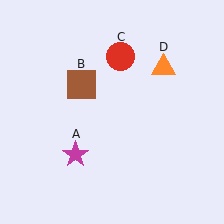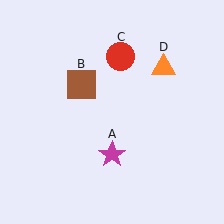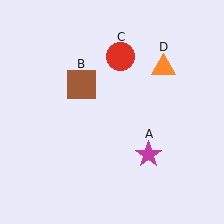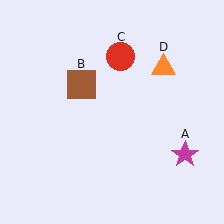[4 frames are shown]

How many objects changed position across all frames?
1 object changed position: magenta star (object A).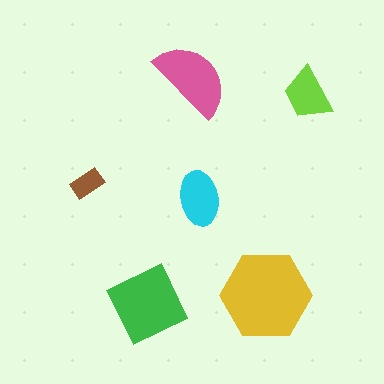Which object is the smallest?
The brown rectangle.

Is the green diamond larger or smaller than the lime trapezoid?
Larger.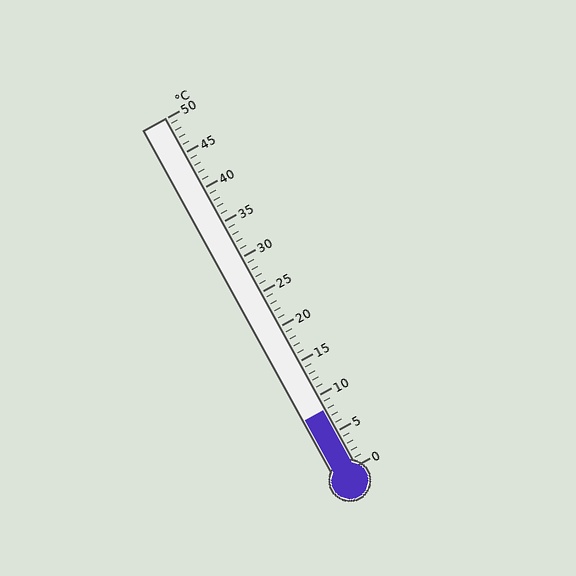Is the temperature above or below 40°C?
The temperature is below 40°C.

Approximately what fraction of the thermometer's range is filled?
The thermometer is filled to approximately 15% of its range.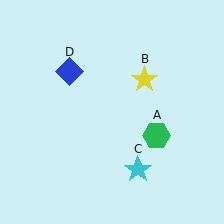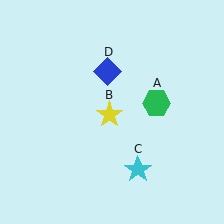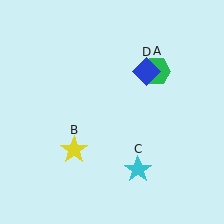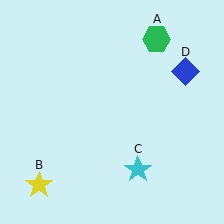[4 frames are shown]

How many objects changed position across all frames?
3 objects changed position: green hexagon (object A), yellow star (object B), blue diamond (object D).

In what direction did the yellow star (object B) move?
The yellow star (object B) moved down and to the left.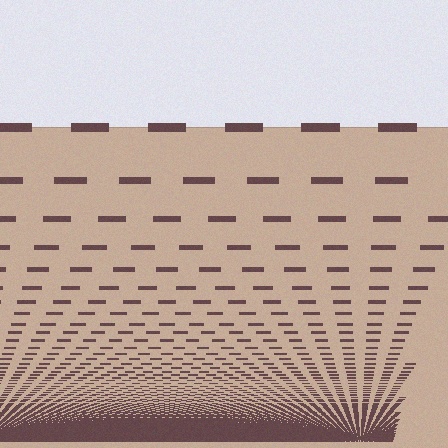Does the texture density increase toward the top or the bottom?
Density increases toward the bottom.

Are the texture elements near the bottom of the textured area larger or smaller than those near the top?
Smaller. The gradient is inverted — elements near the bottom are smaller and denser.